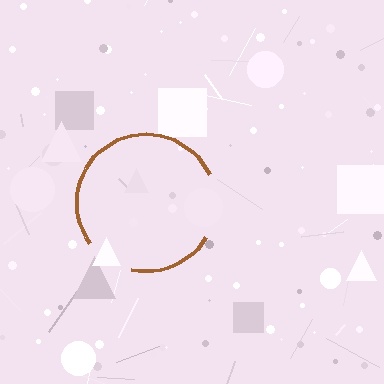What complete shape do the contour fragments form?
The contour fragments form a circle.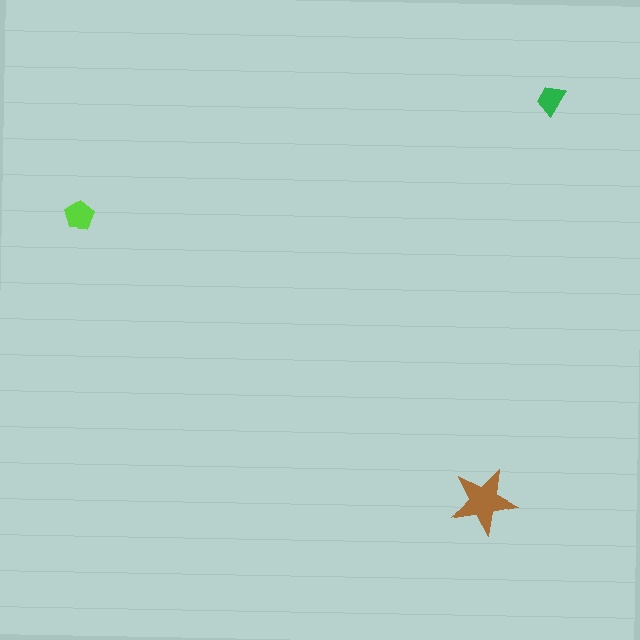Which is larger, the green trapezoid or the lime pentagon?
The lime pentagon.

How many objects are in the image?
There are 3 objects in the image.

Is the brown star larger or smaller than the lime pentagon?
Larger.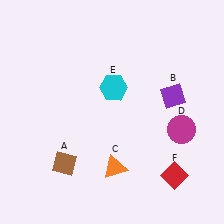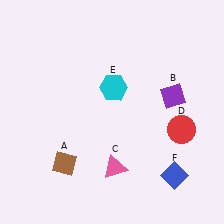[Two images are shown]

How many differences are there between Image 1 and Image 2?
There are 3 differences between the two images.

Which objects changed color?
C changed from orange to pink. D changed from magenta to red. F changed from red to blue.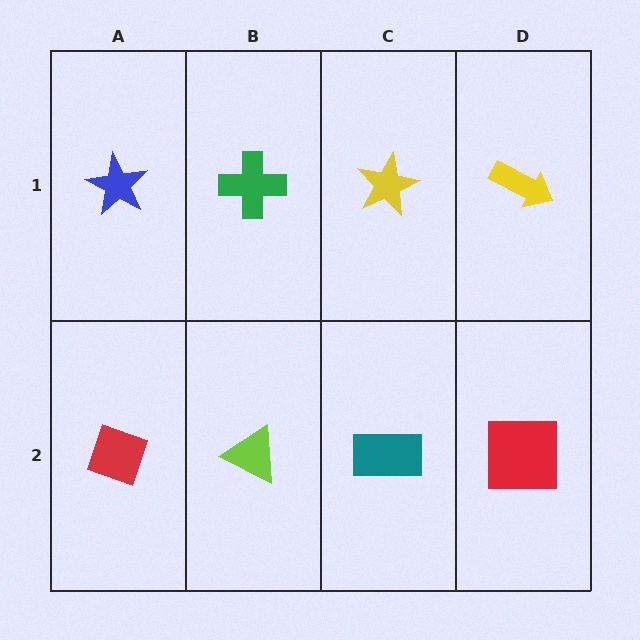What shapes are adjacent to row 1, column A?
A red diamond (row 2, column A), a green cross (row 1, column B).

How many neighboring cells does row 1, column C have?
3.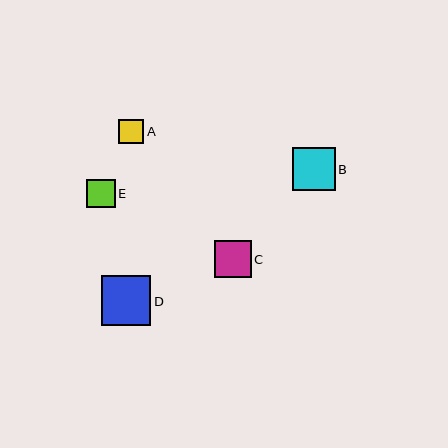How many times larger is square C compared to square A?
Square C is approximately 1.5 times the size of square A.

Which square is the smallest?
Square A is the smallest with a size of approximately 25 pixels.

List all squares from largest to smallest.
From largest to smallest: D, B, C, E, A.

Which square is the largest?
Square D is the largest with a size of approximately 50 pixels.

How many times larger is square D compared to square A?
Square D is approximately 2.0 times the size of square A.